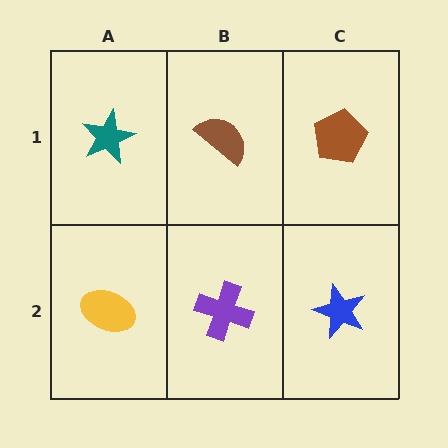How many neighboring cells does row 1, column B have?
3.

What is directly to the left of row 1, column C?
A brown semicircle.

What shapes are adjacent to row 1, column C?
A blue star (row 2, column C), a brown semicircle (row 1, column B).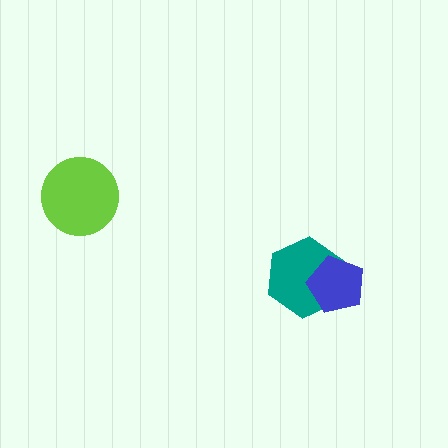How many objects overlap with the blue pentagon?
1 object overlaps with the blue pentagon.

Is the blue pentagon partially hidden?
No, no other shape covers it.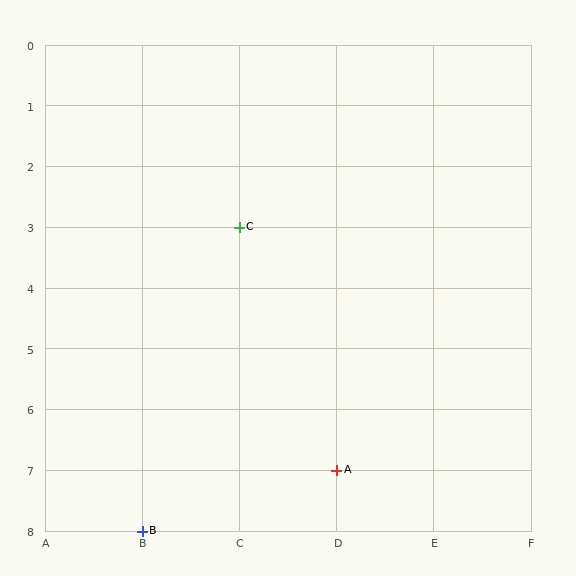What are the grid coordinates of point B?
Point B is at grid coordinates (B, 8).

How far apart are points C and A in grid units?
Points C and A are 1 column and 4 rows apart (about 4.1 grid units diagonally).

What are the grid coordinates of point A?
Point A is at grid coordinates (D, 7).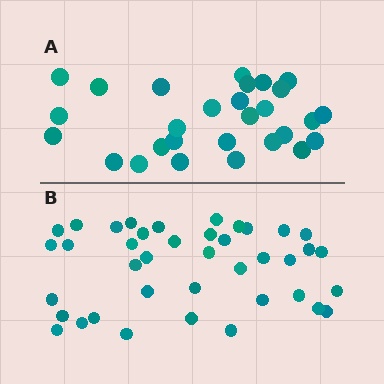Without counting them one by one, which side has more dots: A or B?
Region B (the bottom region) has more dots.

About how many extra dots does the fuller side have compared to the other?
Region B has roughly 12 or so more dots than region A.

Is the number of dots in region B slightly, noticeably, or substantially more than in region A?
Region B has noticeably more, but not dramatically so. The ratio is roughly 1.4 to 1.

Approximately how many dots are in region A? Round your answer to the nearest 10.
About 30 dots. (The exact count is 28, which rounds to 30.)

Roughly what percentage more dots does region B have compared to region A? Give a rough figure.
About 45% more.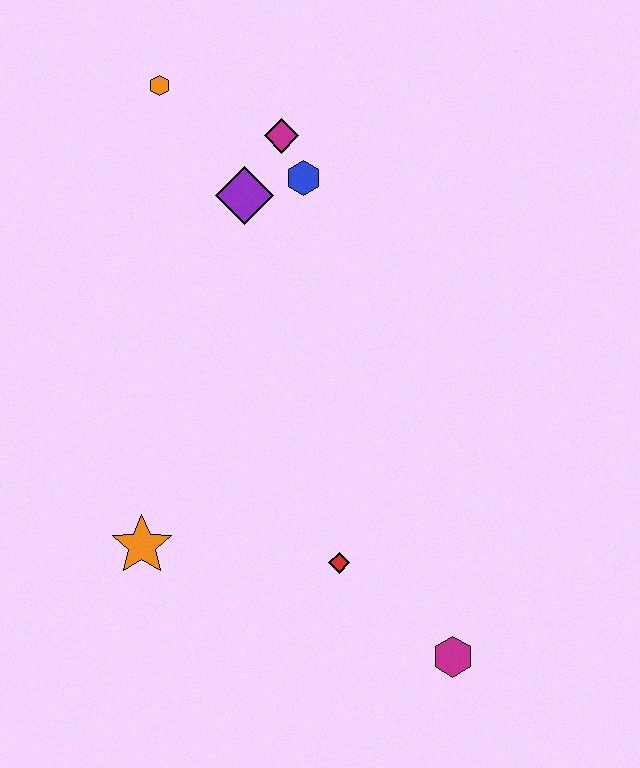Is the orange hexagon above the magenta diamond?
Yes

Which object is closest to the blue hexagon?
The magenta diamond is closest to the blue hexagon.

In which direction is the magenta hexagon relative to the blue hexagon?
The magenta hexagon is below the blue hexagon.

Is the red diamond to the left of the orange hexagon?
No